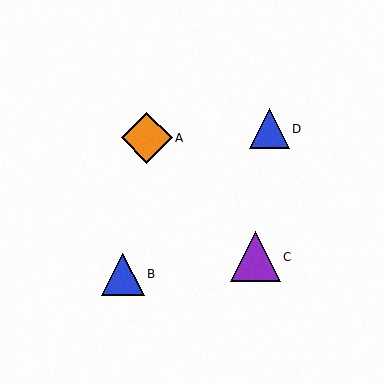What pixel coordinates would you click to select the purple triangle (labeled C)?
Click at (256, 257) to select the purple triangle C.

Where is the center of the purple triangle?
The center of the purple triangle is at (256, 257).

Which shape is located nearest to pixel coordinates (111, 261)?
The blue triangle (labeled B) at (123, 274) is nearest to that location.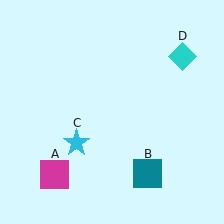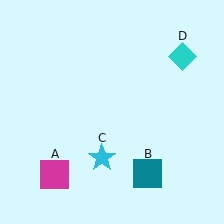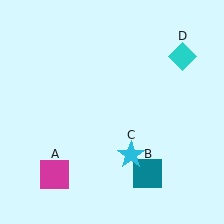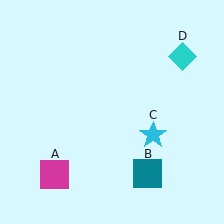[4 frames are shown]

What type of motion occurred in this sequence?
The cyan star (object C) rotated counterclockwise around the center of the scene.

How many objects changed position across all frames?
1 object changed position: cyan star (object C).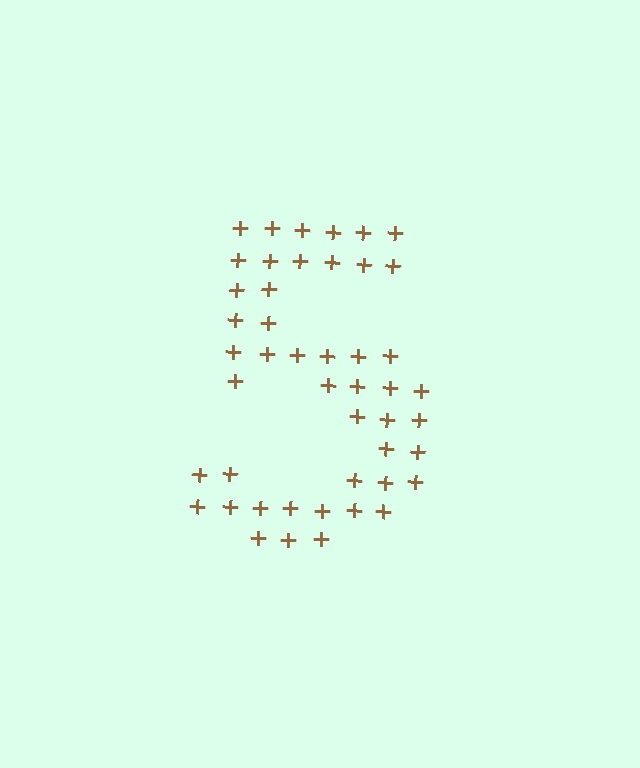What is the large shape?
The large shape is the digit 5.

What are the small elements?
The small elements are plus signs.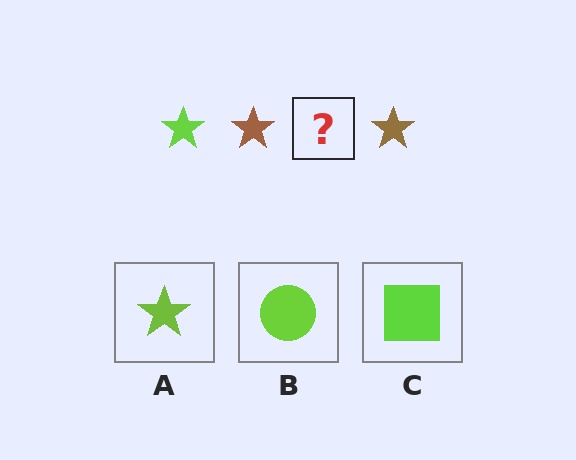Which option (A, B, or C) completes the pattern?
A.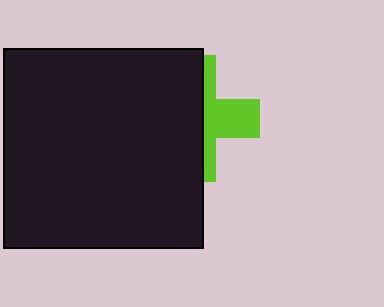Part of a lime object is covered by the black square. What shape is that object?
It is a cross.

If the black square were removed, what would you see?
You would see the complete lime cross.